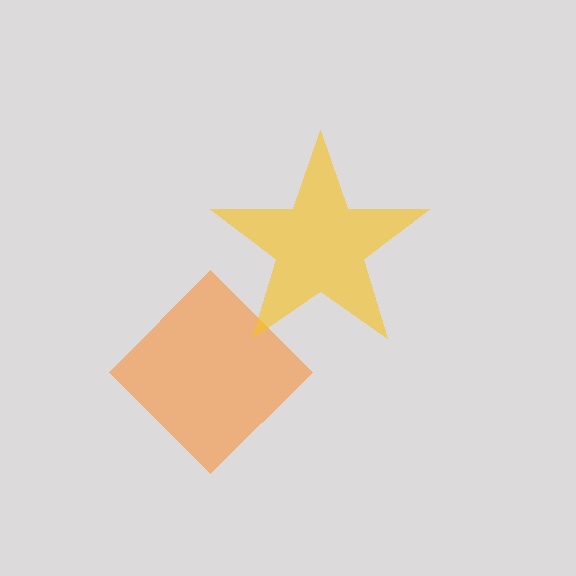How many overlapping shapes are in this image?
There are 2 overlapping shapes in the image.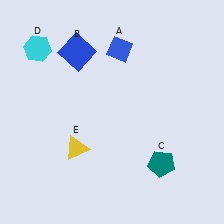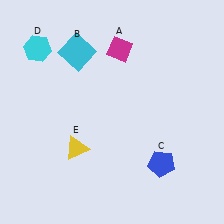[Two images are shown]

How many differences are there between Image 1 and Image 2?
There are 3 differences between the two images.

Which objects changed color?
A changed from blue to magenta. B changed from blue to cyan. C changed from teal to blue.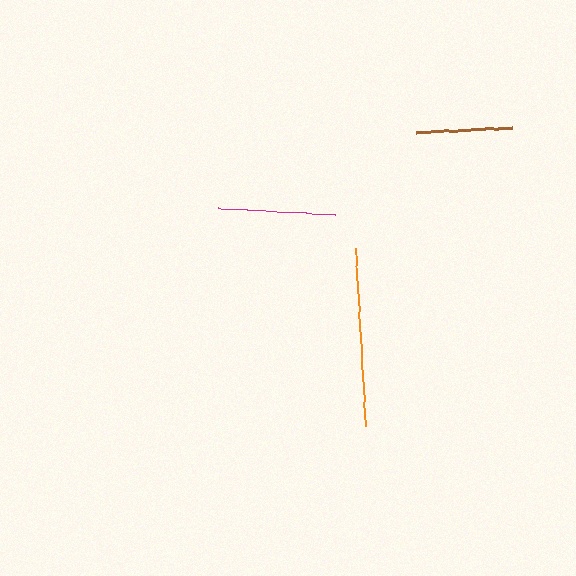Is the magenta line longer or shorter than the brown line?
The magenta line is longer than the brown line.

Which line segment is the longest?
The orange line is the longest at approximately 178 pixels.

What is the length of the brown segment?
The brown segment is approximately 95 pixels long.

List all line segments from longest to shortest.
From longest to shortest: orange, magenta, brown.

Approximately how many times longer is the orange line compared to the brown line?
The orange line is approximately 1.9 times the length of the brown line.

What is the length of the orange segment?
The orange segment is approximately 178 pixels long.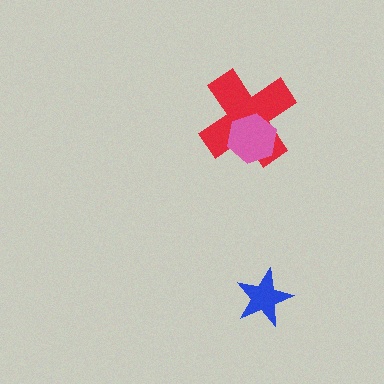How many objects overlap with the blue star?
0 objects overlap with the blue star.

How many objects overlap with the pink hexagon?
1 object overlaps with the pink hexagon.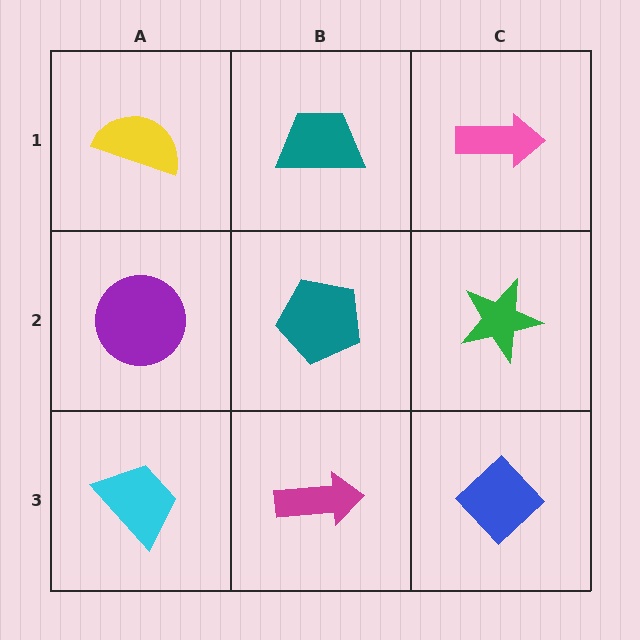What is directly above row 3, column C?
A green star.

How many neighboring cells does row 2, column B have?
4.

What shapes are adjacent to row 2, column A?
A yellow semicircle (row 1, column A), a cyan trapezoid (row 3, column A), a teal pentagon (row 2, column B).